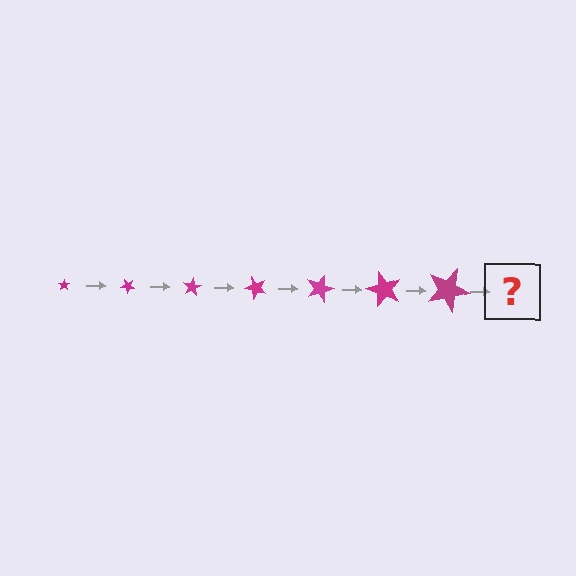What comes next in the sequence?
The next element should be a star, larger than the previous one and rotated 280 degrees from the start.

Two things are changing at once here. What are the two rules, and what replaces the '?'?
The two rules are that the star grows larger each step and it rotates 40 degrees each step. The '?' should be a star, larger than the previous one and rotated 280 degrees from the start.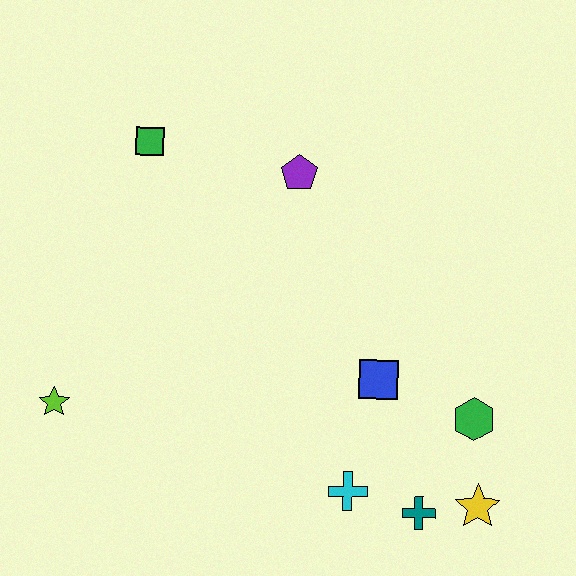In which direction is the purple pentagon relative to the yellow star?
The purple pentagon is above the yellow star.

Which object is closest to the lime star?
The green square is closest to the lime star.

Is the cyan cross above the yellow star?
Yes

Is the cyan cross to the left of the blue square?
Yes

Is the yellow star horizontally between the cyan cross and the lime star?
No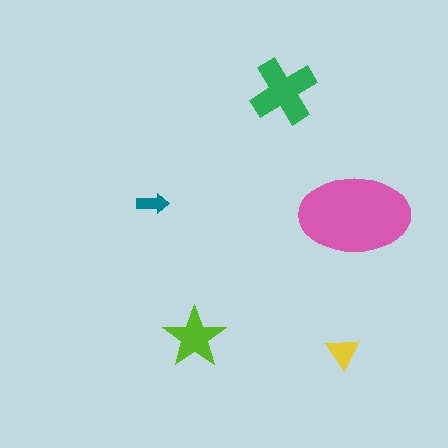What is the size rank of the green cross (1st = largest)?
2nd.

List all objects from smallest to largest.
The teal arrow, the yellow triangle, the lime star, the green cross, the pink ellipse.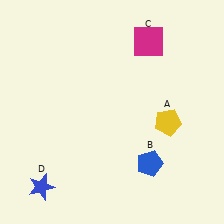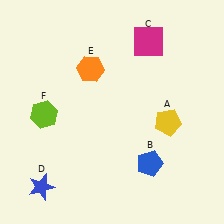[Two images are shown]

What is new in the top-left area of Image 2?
An orange hexagon (E) was added in the top-left area of Image 2.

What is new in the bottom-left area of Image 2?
A lime hexagon (F) was added in the bottom-left area of Image 2.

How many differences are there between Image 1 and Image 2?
There are 2 differences between the two images.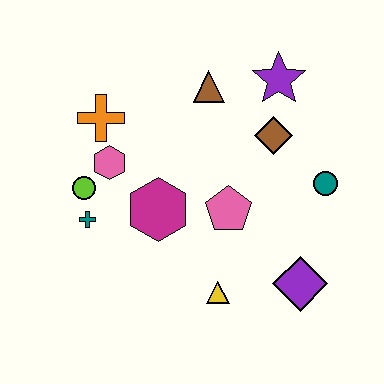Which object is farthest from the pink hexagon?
The purple diamond is farthest from the pink hexagon.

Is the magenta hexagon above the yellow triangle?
Yes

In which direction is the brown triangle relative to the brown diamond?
The brown triangle is to the left of the brown diamond.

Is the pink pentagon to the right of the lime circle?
Yes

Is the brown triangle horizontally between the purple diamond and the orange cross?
Yes